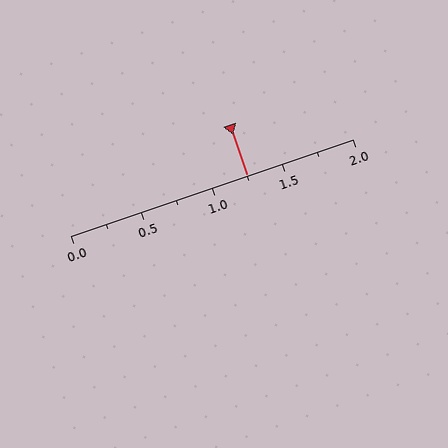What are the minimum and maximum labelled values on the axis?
The axis runs from 0.0 to 2.0.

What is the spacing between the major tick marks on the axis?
The major ticks are spaced 0.5 apart.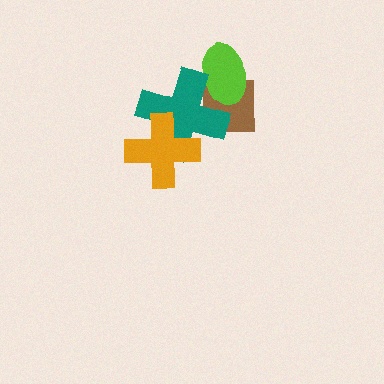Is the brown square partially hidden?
Yes, it is partially covered by another shape.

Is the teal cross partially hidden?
Yes, it is partially covered by another shape.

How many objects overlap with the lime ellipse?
2 objects overlap with the lime ellipse.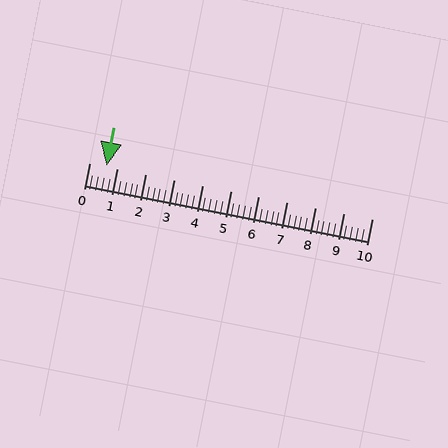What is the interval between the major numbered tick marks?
The major tick marks are spaced 1 units apart.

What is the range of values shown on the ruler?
The ruler shows values from 0 to 10.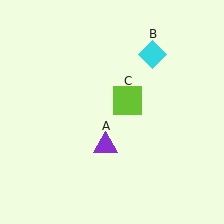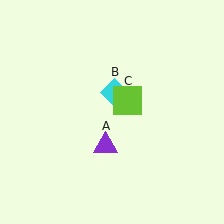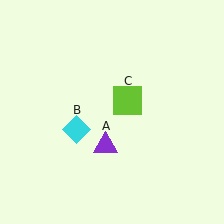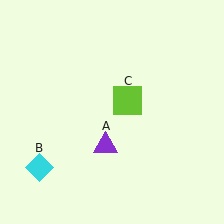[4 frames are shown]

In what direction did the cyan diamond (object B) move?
The cyan diamond (object B) moved down and to the left.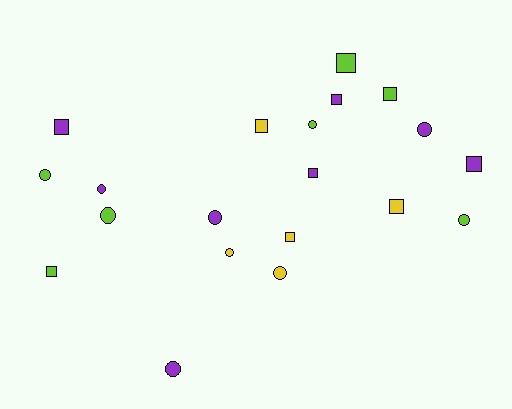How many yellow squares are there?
There are 3 yellow squares.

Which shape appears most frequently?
Square, with 10 objects.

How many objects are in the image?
There are 20 objects.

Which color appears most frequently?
Purple, with 8 objects.